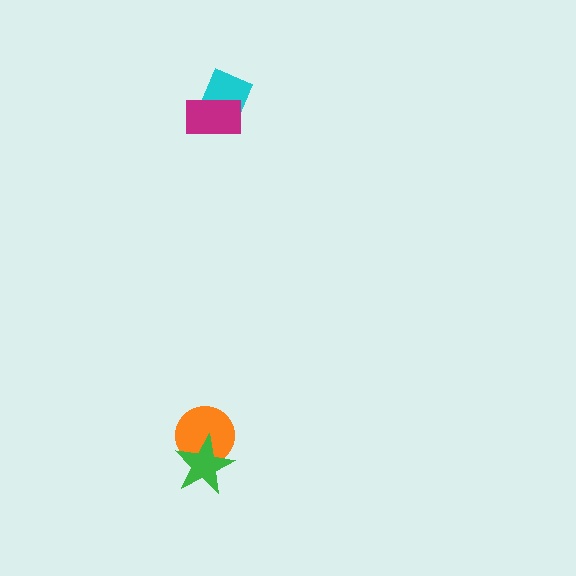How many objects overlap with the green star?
1 object overlaps with the green star.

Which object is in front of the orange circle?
The green star is in front of the orange circle.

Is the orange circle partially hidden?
Yes, it is partially covered by another shape.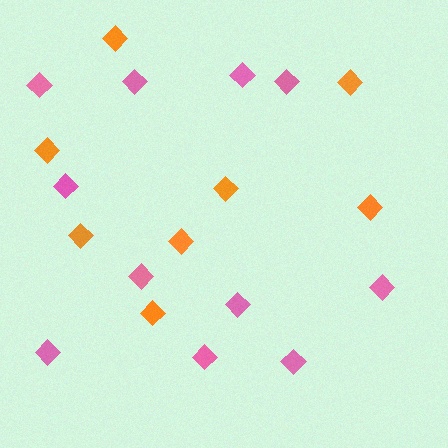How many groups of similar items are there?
There are 2 groups: one group of orange diamonds (8) and one group of pink diamonds (11).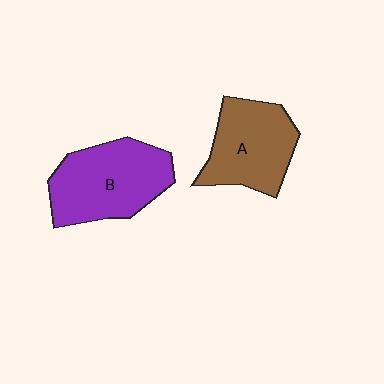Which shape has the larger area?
Shape B (purple).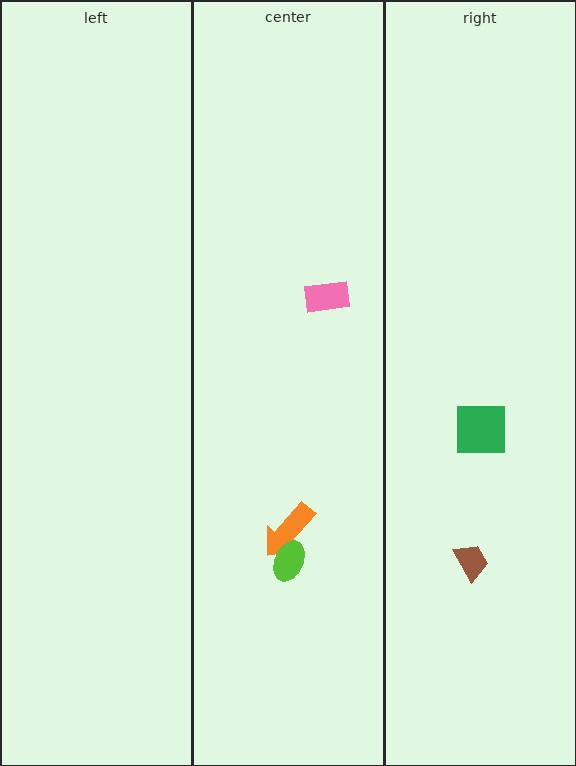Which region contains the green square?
The right region.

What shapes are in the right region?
The brown trapezoid, the green square.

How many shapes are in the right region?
2.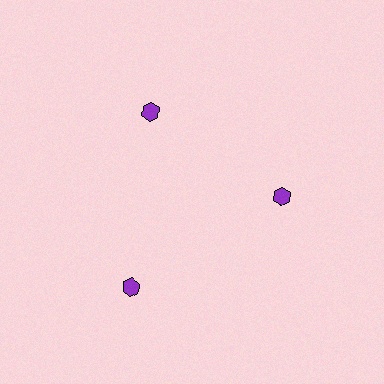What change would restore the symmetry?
The symmetry would be restored by moving it inward, back onto the ring so that all 3 hexagons sit at equal angles and equal distance from the center.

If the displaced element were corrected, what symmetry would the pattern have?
It would have 3-fold rotational symmetry — the pattern would map onto itself every 120 degrees.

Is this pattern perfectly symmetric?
No. The 3 purple hexagons are arranged in a ring, but one element near the 7 o'clock position is pushed outward from the center, breaking the 3-fold rotational symmetry.